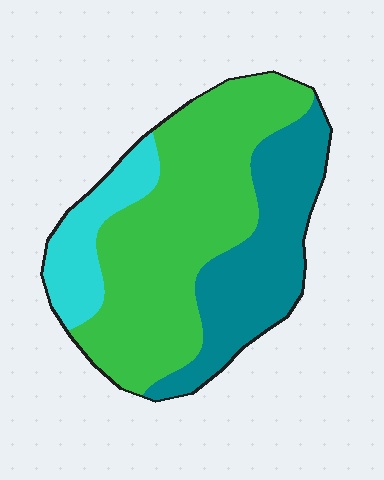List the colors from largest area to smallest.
From largest to smallest: green, teal, cyan.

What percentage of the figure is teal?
Teal takes up about one third (1/3) of the figure.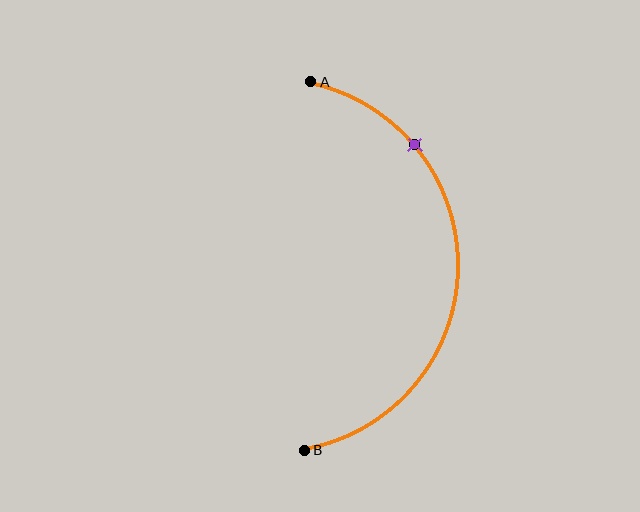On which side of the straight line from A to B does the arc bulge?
The arc bulges to the right of the straight line connecting A and B.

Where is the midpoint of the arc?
The arc midpoint is the point on the curve farthest from the straight line joining A and B. It sits to the right of that line.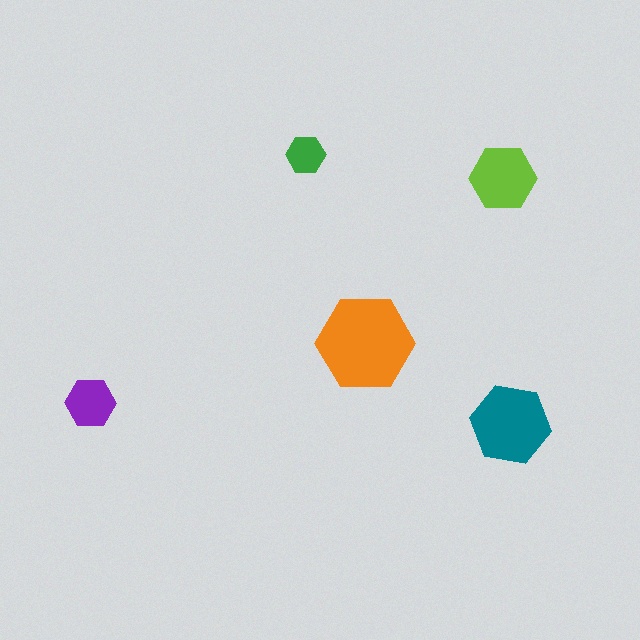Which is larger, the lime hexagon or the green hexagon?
The lime one.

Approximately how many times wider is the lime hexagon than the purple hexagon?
About 1.5 times wider.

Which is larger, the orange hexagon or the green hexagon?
The orange one.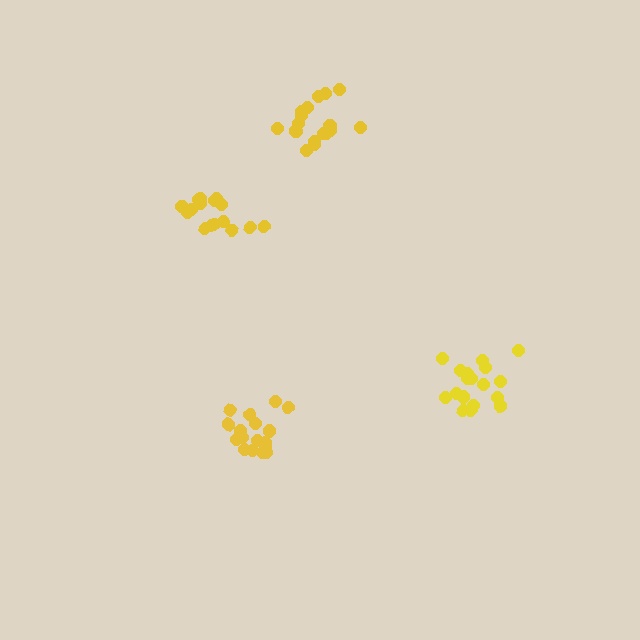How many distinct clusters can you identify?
There are 4 distinct clusters.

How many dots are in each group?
Group 1: 17 dots, Group 2: 16 dots, Group 3: 19 dots, Group 4: 18 dots (70 total).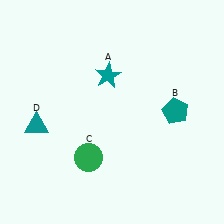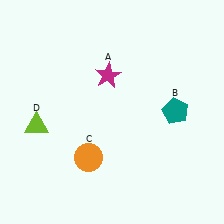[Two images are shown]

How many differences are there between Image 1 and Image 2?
There are 3 differences between the two images.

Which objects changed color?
A changed from teal to magenta. C changed from green to orange. D changed from teal to lime.